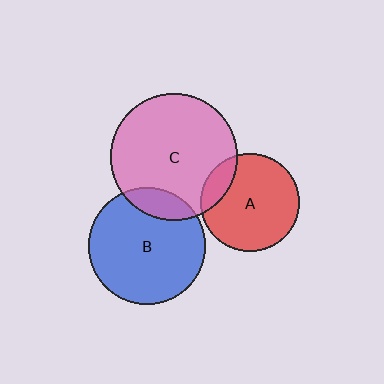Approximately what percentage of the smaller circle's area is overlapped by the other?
Approximately 15%.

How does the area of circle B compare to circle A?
Approximately 1.4 times.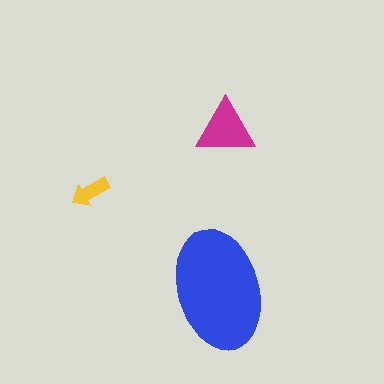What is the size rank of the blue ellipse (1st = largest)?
1st.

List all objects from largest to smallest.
The blue ellipse, the magenta triangle, the yellow arrow.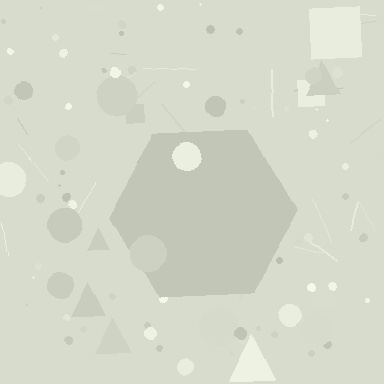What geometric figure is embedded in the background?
A hexagon is embedded in the background.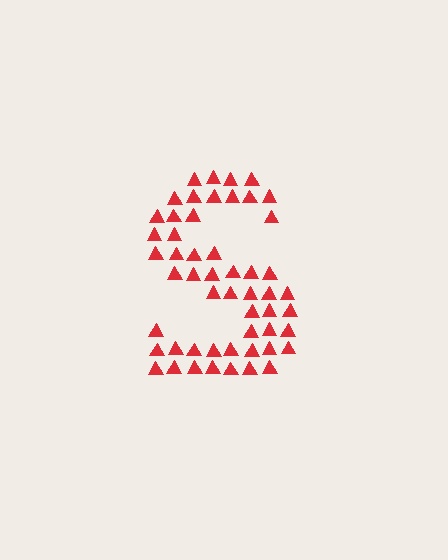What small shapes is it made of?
It is made of small triangles.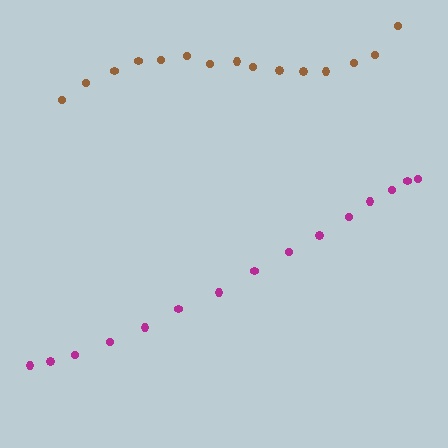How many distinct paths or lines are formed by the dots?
There are 2 distinct paths.